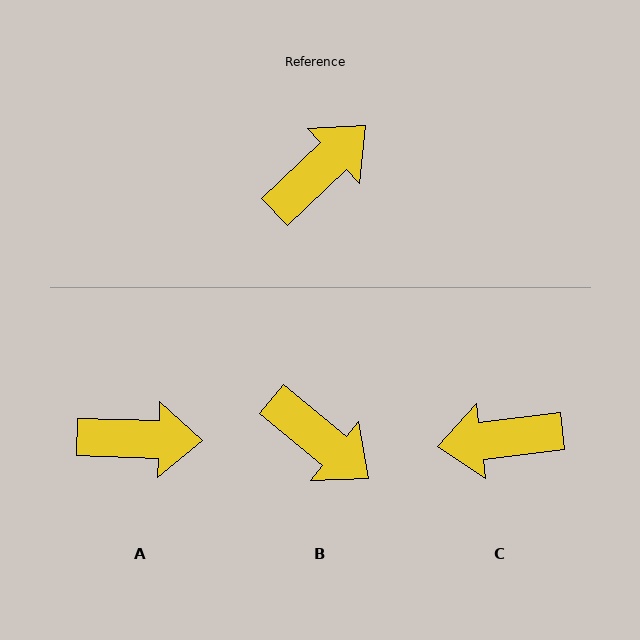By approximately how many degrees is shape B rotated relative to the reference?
Approximately 82 degrees clockwise.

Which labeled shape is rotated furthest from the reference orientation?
C, about 144 degrees away.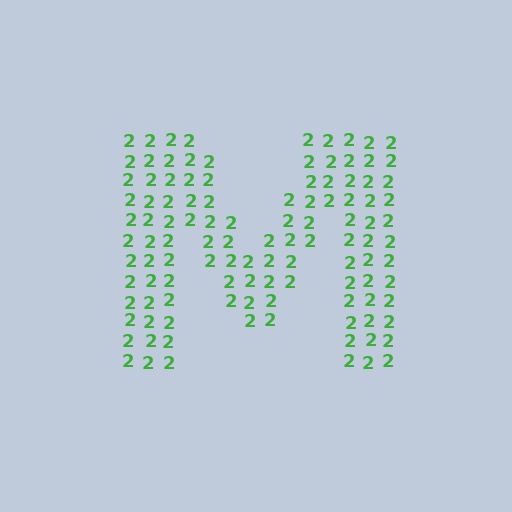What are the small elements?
The small elements are digit 2's.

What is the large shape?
The large shape is the letter M.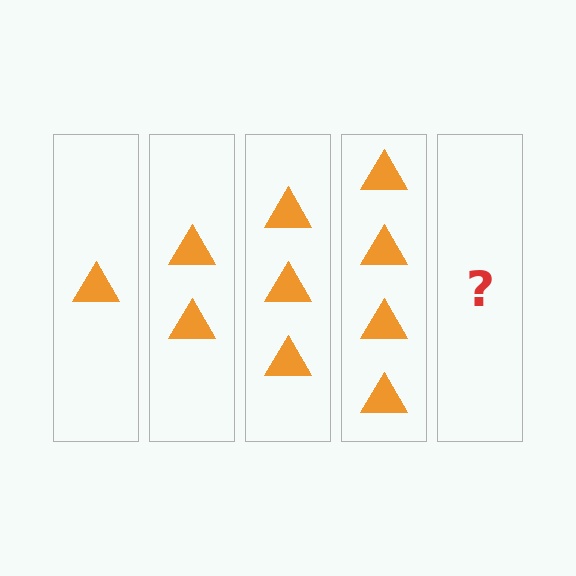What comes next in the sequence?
The next element should be 5 triangles.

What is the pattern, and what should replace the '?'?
The pattern is that each step adds one more triangle. The '?' should be 5 triangles.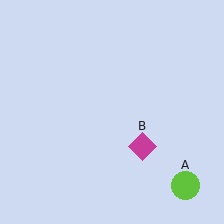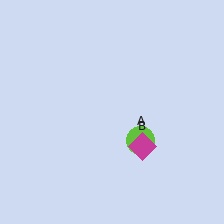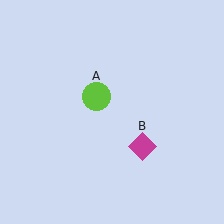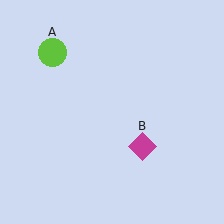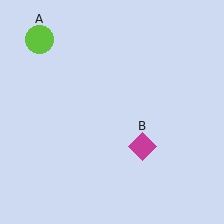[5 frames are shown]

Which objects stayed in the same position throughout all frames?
Magenta diamond (object B) remained stationary.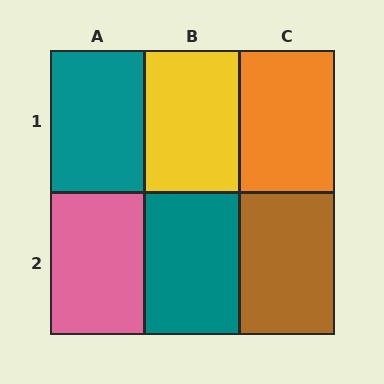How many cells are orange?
1 cell is orange.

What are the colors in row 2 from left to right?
Pink, teal, brown.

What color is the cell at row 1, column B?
Yellow.